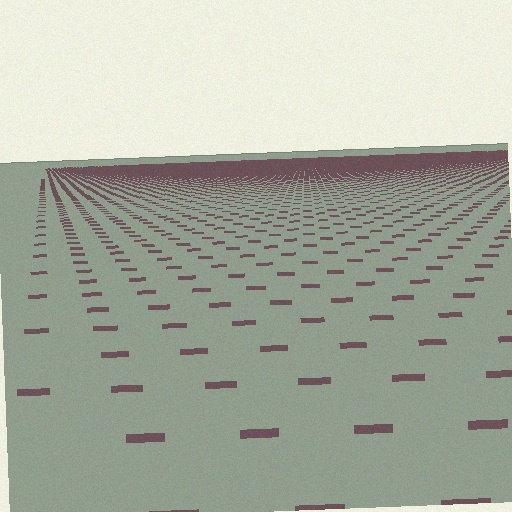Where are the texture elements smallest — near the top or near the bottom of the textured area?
Near the top.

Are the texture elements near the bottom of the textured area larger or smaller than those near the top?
Larger. Near the bottom, elements are closer to the viewer and appear at a bigger on-screen size.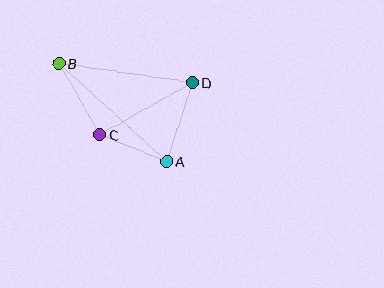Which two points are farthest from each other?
Points A and B are farthest from each other.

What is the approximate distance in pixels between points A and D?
The distance between A and D is approximately 83 pixels.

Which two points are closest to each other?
Points A and C are closest to each other.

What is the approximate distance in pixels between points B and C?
The distance between B and C is approximately 83 pixels.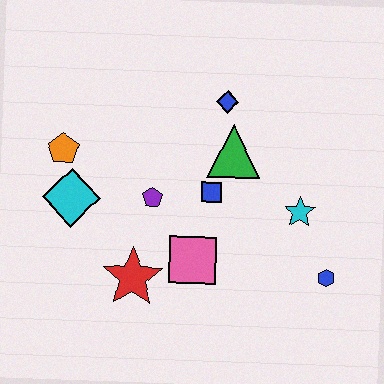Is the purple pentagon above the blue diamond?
No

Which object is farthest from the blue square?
The orange pentagon is farthest from the blue square.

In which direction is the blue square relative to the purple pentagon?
The blue square is to the right of the purple pentagon.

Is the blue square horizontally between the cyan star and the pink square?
Yes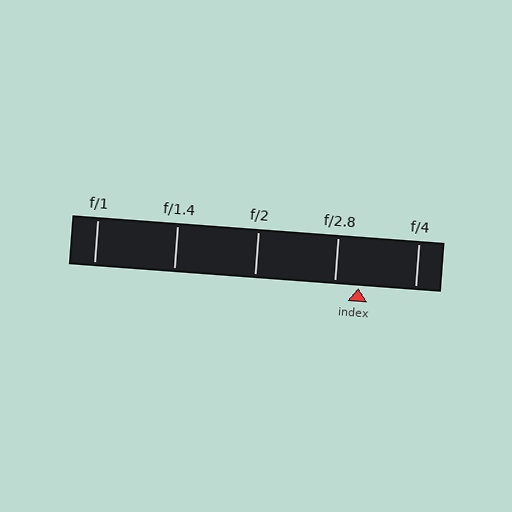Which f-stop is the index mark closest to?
The index mark is closest to f/2.8.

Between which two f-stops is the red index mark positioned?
The index mark is between f/2.8 and f/4.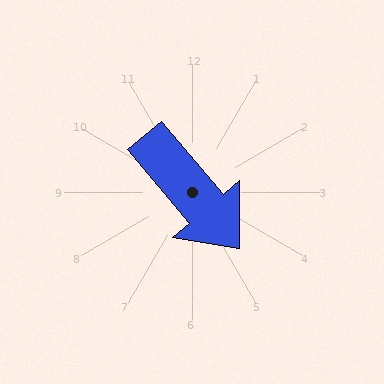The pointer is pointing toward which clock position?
Roughly 5 o'clock.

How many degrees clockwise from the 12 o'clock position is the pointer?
Approximately 140 degrees.